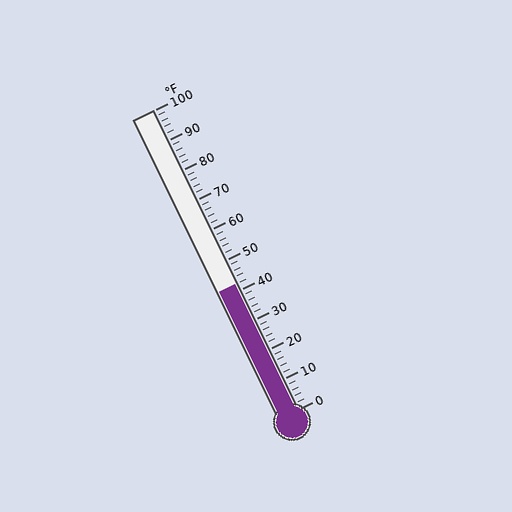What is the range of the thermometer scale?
The thermometer scale ranges from 0°F to 100°F.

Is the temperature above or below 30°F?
The temperature is above 30°F.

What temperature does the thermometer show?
The thermometer shows approximately 42°F.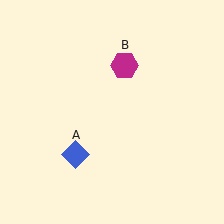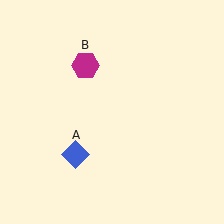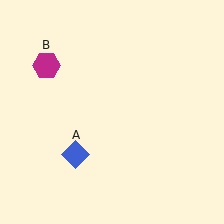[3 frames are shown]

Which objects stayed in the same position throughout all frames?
Blue diamond (object A) remained stationary.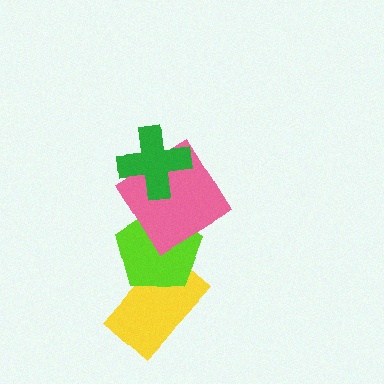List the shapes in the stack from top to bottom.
From top to bottom: the green cross, the pink diamond, the lime pentagon, the yellow rectangle.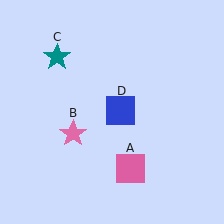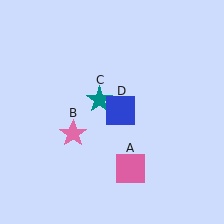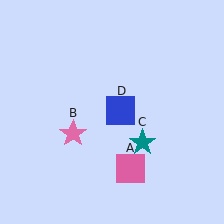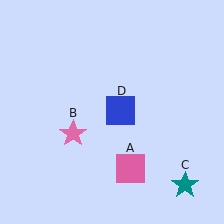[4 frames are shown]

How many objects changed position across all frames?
1 object changed position: teal star (object C).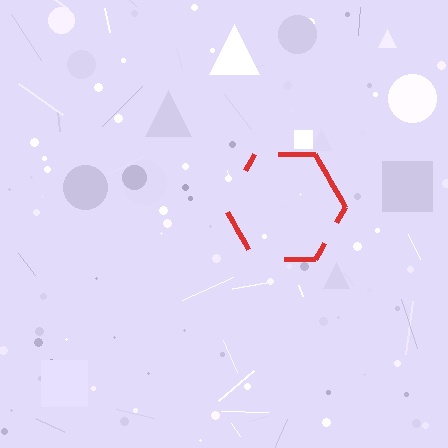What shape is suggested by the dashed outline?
The dashed outline suggests a hexagon.